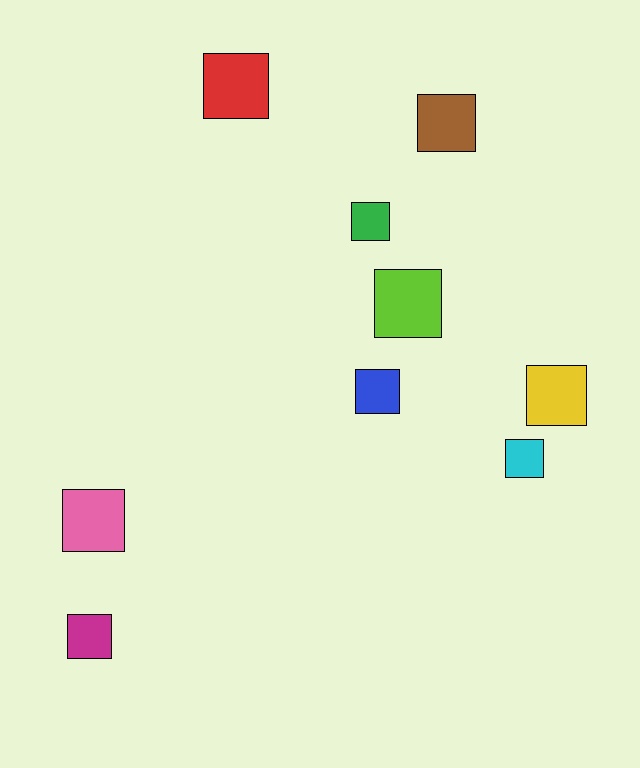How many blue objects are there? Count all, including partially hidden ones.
There is 1 blue object.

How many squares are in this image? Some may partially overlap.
There are 9 squares.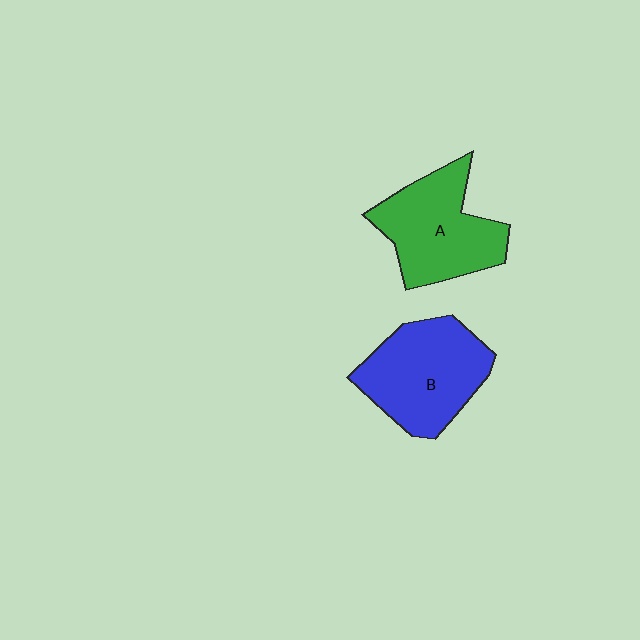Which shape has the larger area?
Shape B (blue).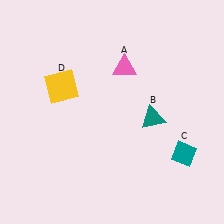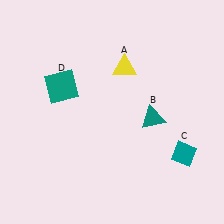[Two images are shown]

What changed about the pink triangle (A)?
In Image 1, A is pink. In Image 2, it changed to yellow.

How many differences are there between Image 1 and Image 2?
There are 2 differences between the two images.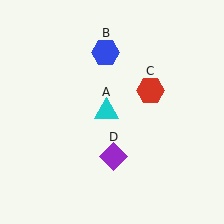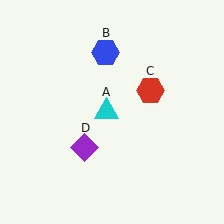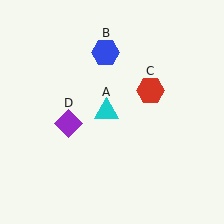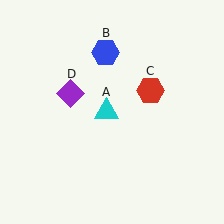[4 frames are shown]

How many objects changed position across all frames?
1 object changed position: purple diamond (object D).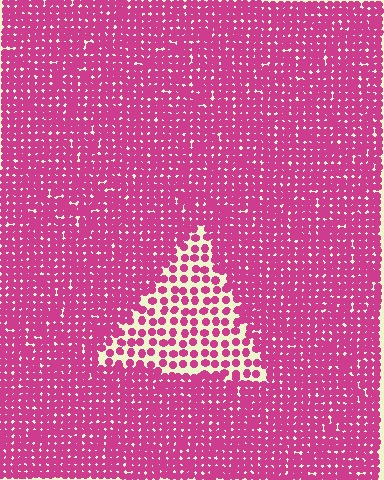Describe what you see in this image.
The image contains small magenta elements arranged at two different densities. A triangle-shaped region is visible where the elements are less densely packed than the surrounding area.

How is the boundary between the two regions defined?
The boundary is defined by a change in element density (approximately 2.2x ratio). All elements are the same color, size, and shape.